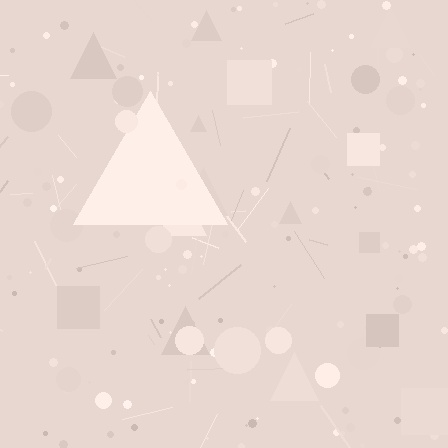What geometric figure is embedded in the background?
A triangle is embedded in the background.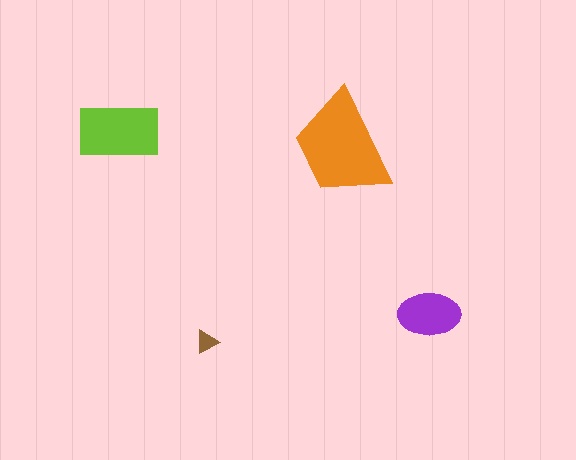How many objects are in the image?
There are 4 objects in the image.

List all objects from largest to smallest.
The orange trapezoid, the lime rectangle, the purple ellipse, the brown triangle.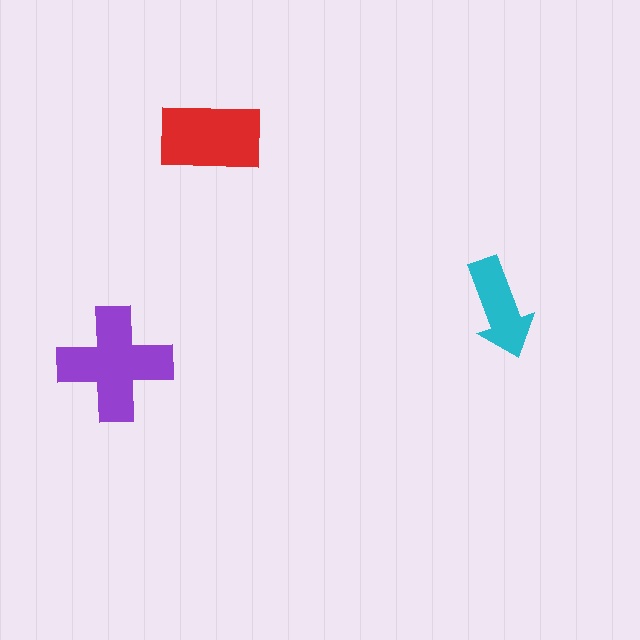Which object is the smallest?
The cyan arrow.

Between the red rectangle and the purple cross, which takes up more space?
The purple cross.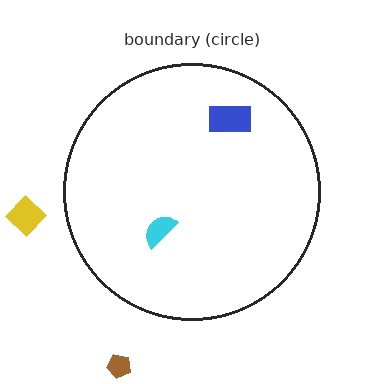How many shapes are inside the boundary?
2 inside, 2 outside.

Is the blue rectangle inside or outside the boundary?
Inside.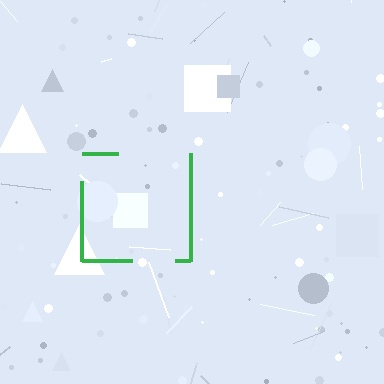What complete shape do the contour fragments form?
The contour fragments form a square.